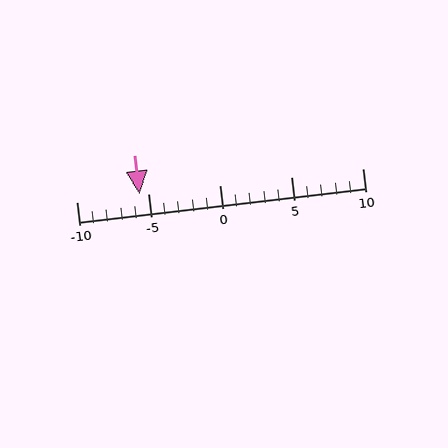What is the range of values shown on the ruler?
The ruler shows values from -10 to 10.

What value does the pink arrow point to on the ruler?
The pink arrow points to approximately -6.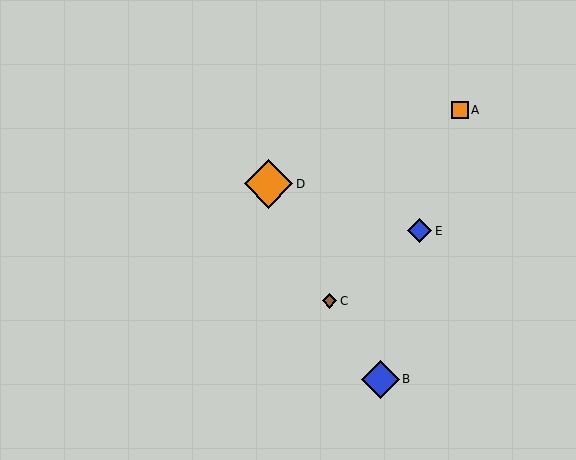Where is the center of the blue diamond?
The center of the blue diamond is at (381, 379).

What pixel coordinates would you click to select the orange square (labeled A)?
Click at (460, 110) to select the orange square A.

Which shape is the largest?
The orange diamond (labeled D) is the largest.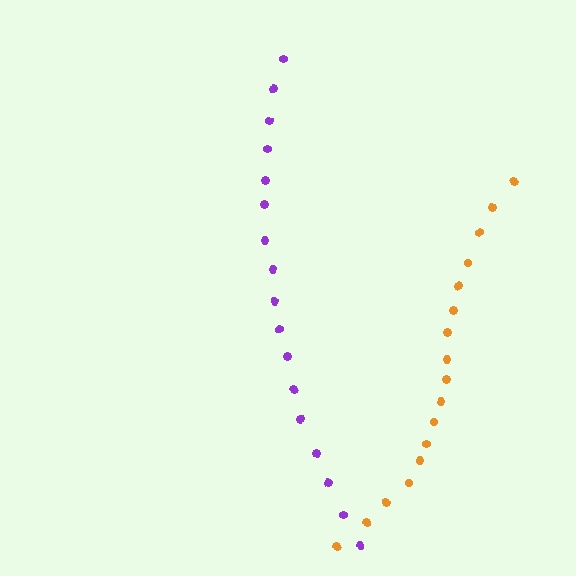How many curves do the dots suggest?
There are 2 distinct paths.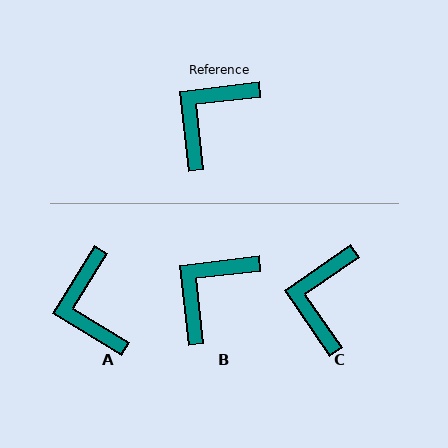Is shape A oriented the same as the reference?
No, it is off by about 51 degrees.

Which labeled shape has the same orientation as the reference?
B.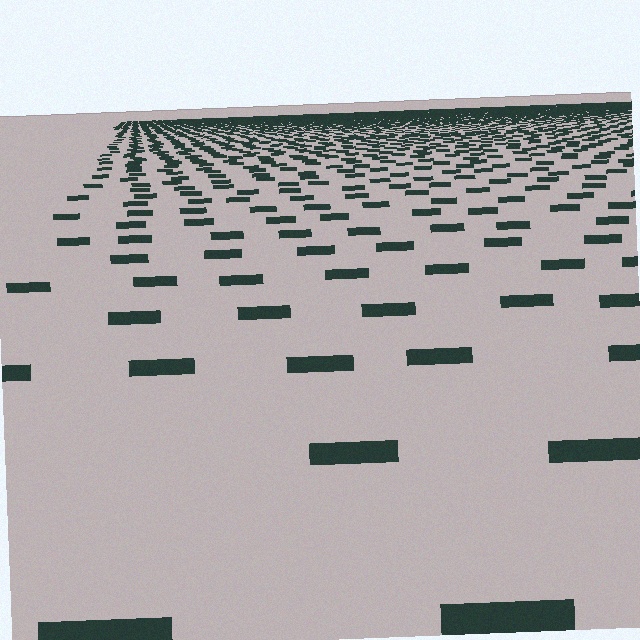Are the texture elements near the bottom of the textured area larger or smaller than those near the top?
Larger. Near the bottom, elements are closer to the viewer and appear at a bigger on-screen size.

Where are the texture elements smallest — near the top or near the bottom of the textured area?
Near the top.